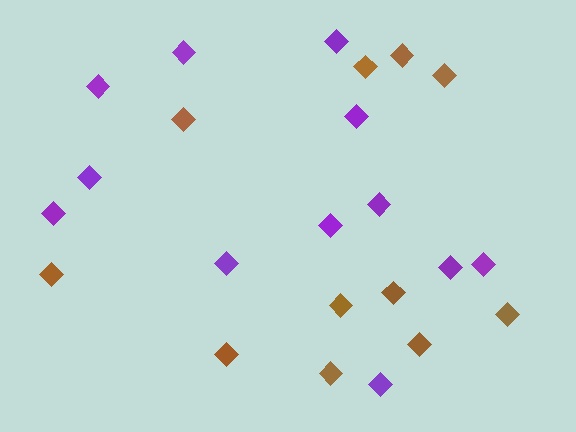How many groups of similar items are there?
There are 2 groups: one group of brown diamonds (11) and one group of purple diamonds (12).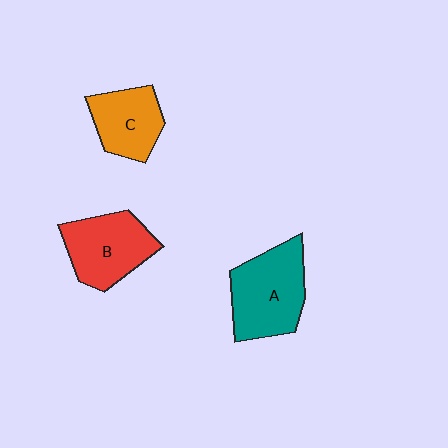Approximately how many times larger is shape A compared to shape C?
Approximately 1.4 times.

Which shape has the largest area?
Shape A (teal).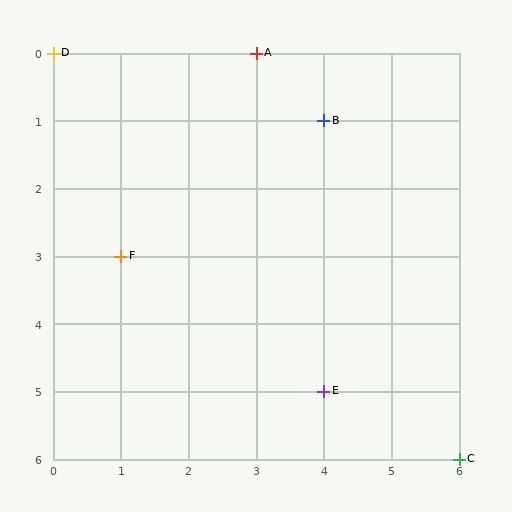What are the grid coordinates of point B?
Point B is at grid coordinates (4, 1).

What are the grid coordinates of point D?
Point D is at grid coordinates (0, 0).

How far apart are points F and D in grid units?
Points F and D are 1 column and 3 rows apart (about 3.2 grid units diagonally).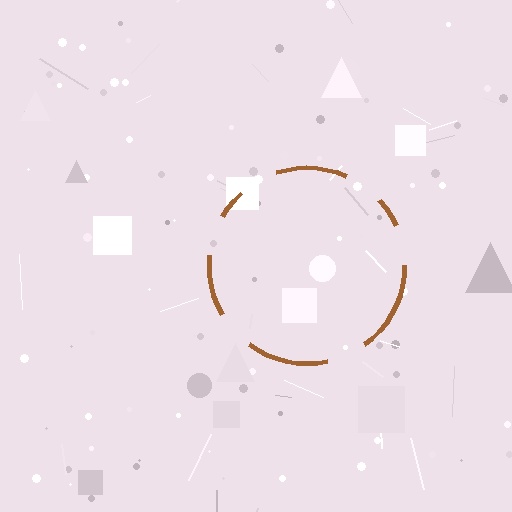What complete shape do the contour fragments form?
The contour fragments form a circle.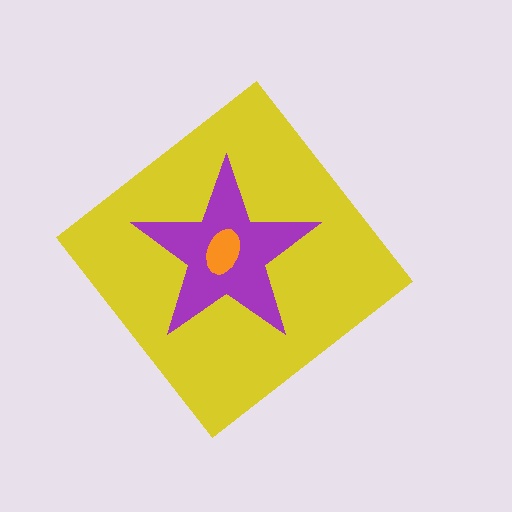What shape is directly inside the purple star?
The orange ellipse.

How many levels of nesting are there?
3.